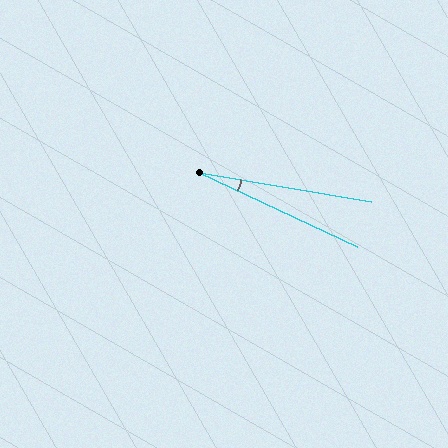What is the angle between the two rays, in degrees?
Approximately 16 degrees.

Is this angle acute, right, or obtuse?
It is acute.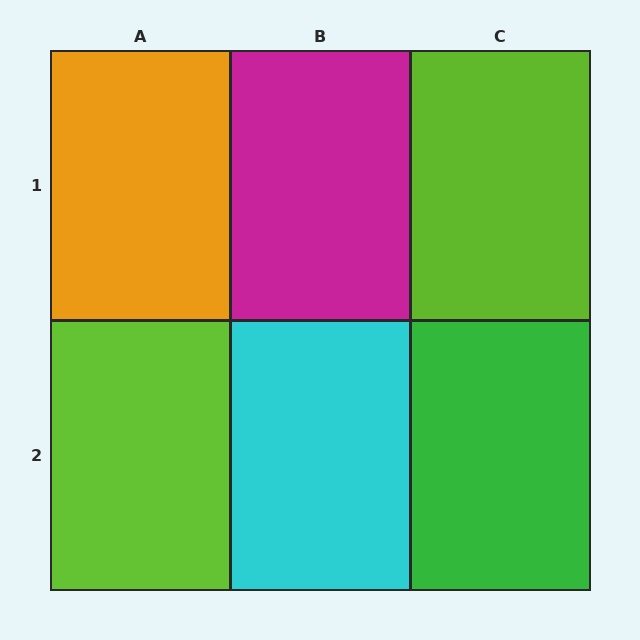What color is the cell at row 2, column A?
Lime.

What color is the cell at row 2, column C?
Green.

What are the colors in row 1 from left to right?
Orange, magenta, lime.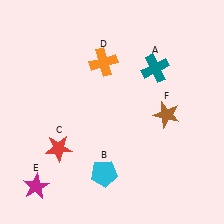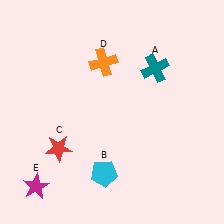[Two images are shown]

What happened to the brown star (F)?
The brown star (F) was removed in Image 2. It was in the bottom-right area of Image 1.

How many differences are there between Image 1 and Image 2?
There is 1 difference between the two images.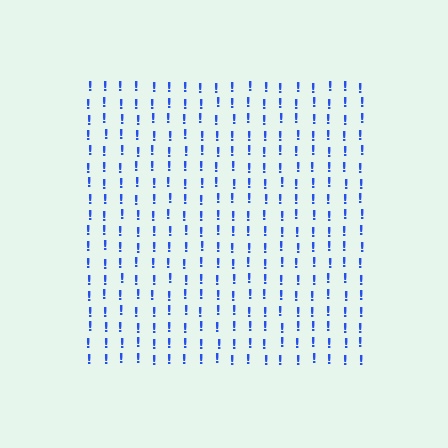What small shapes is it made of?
It is made of small exclamation marks.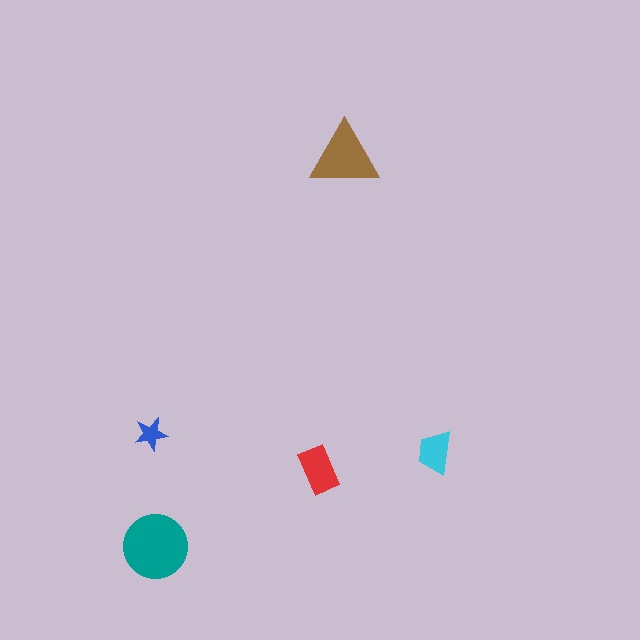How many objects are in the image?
There are 5 objects in the image.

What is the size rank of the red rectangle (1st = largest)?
3rd.